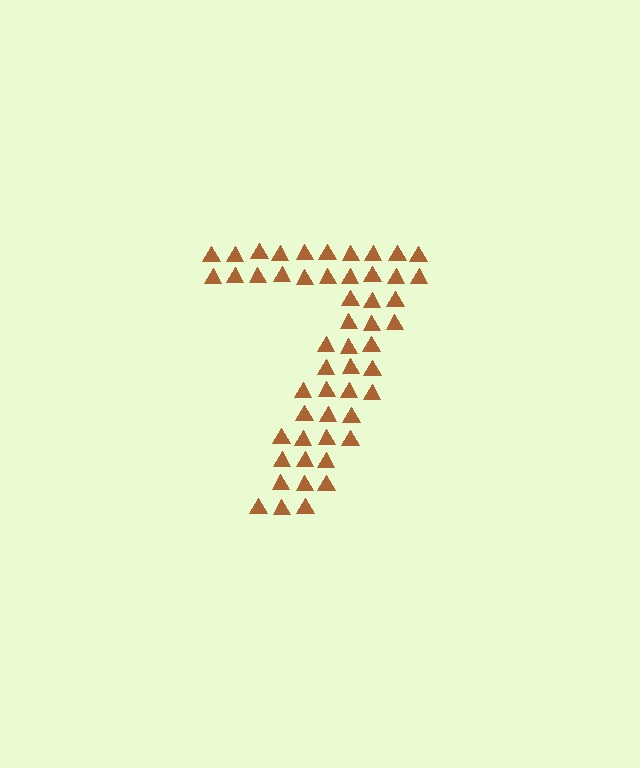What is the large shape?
The large shape is the digit 7.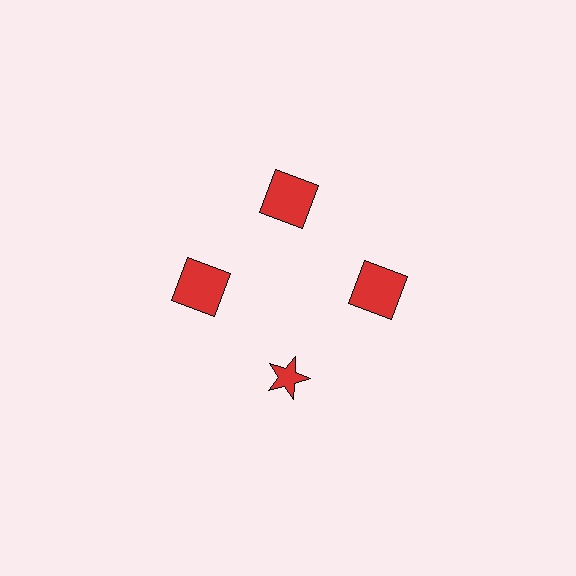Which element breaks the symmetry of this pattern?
The red star at roughly the 6 o'clock position breaks the symmetry. All other shapes are red squares.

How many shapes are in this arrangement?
There are 4 shapes arranged in a ring pattern.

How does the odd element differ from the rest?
It has a different shape: star instead of square.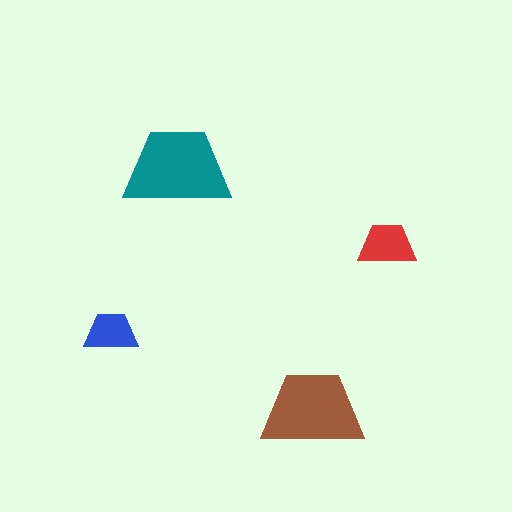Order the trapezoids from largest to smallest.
the teal one, the brown one, the red one, the blue one.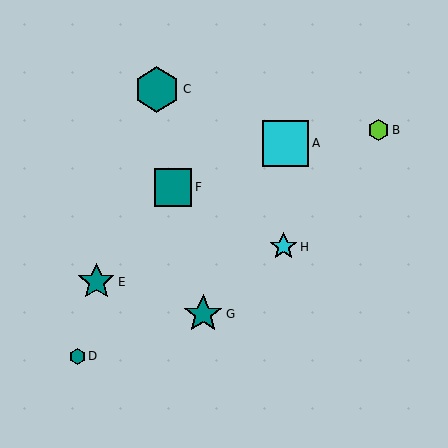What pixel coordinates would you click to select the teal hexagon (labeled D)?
Click at (77, 356) to select the teal hexagon D.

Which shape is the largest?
The cyan square (labeled A) is the largest.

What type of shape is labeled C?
Shape C is a teal hexagon.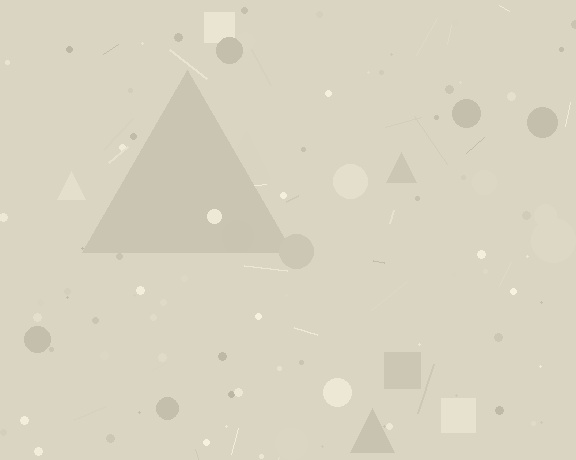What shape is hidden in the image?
A triangle is hidden in the image.